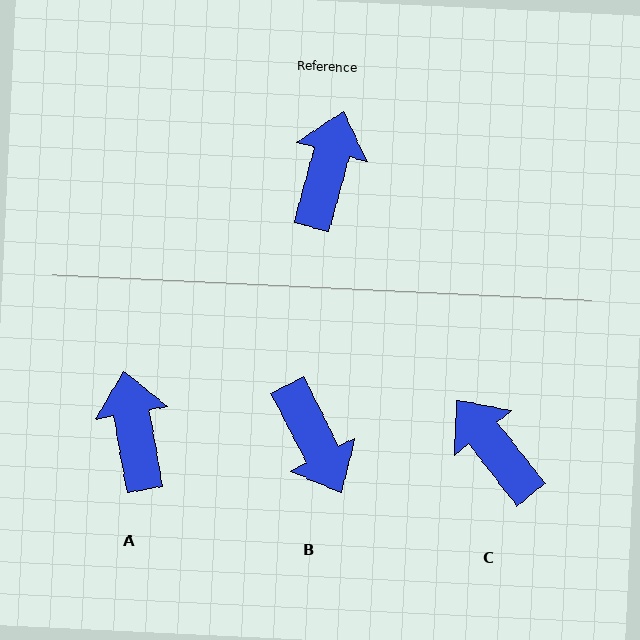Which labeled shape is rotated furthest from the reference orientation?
B, about 138 degrees away.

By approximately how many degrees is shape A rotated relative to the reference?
Approximately 25 degrees counter-clockwise.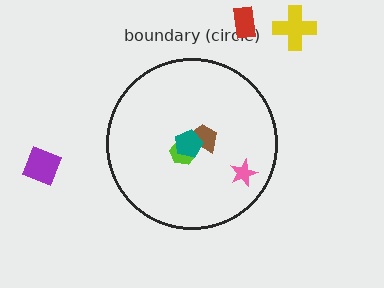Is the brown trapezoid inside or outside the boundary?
Inside.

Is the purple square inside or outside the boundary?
Outside.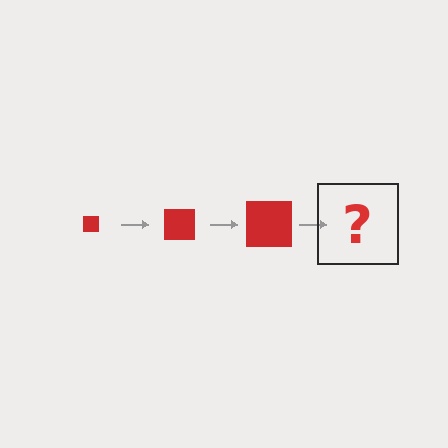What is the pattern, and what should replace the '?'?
The pattern is that the square gets progressively larger each step. The '?' should be a red square, larger than the previous one.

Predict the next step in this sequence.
The next step is a red square, larger than the previous one.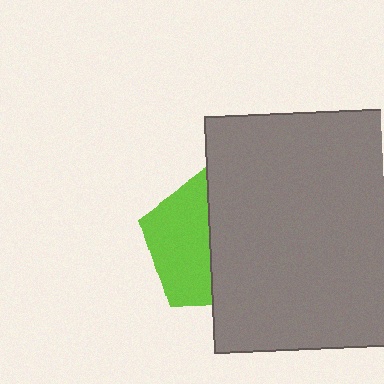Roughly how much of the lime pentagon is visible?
About half of it is visible (roughly 46%).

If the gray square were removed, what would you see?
You would see the complete lime pentagon.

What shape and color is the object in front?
The object in front is a gray square.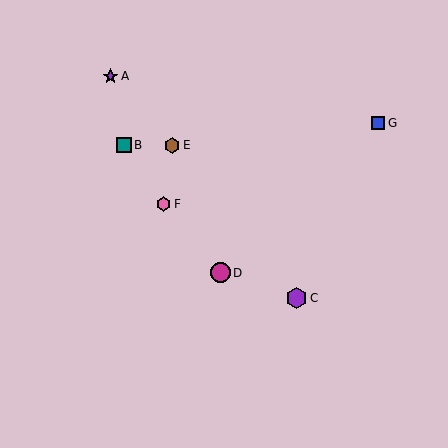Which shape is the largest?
The purple hexagon (labeled C) is the largest.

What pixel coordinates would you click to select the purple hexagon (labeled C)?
Click at (296, 298) to select the purple hexagon C.